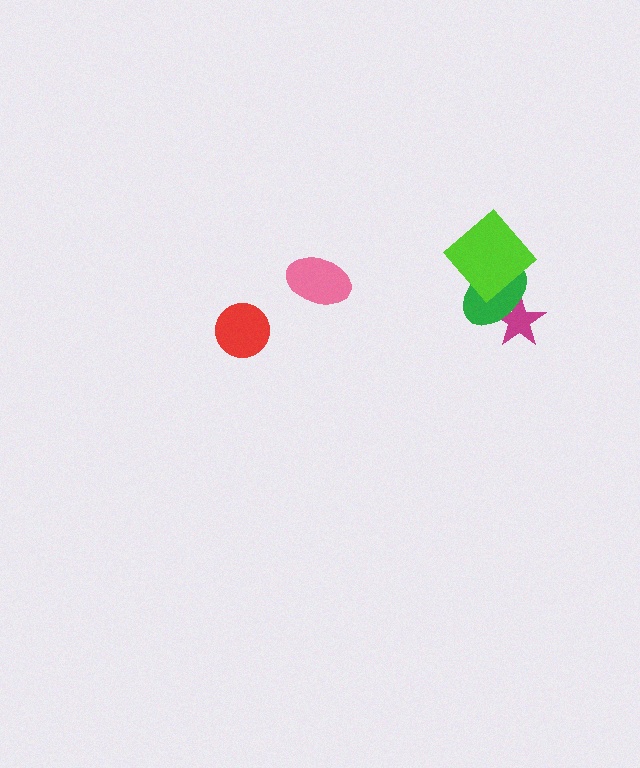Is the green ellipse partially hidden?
Yes, it is partially covered by another shape.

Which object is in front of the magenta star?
The green ellipse is in front of the magenta star.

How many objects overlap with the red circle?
0 objects overlap with the red circle.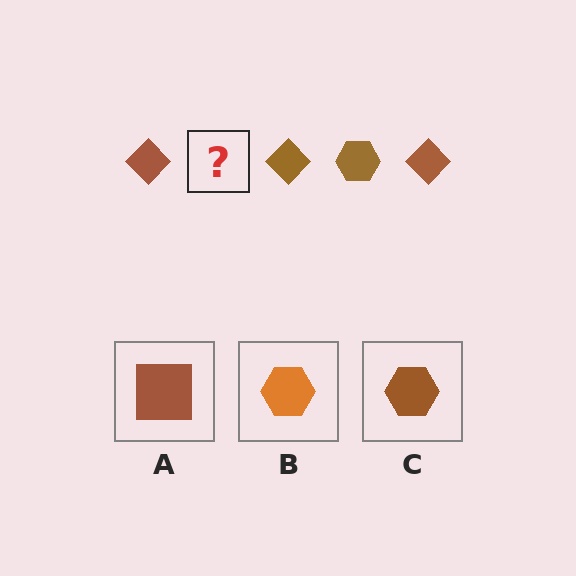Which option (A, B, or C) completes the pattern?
C.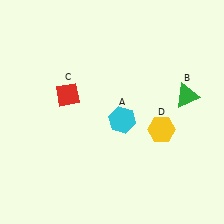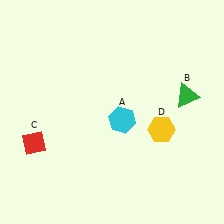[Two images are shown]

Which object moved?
The red diamond (C) moved down.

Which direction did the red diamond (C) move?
The red diamond (C) moved down.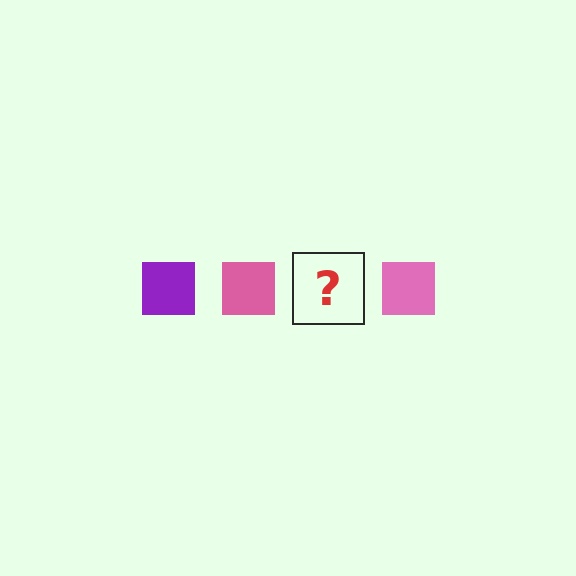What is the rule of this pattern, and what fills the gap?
The rule is that the pattern cycles through purple, pink squares. The gap should be filled with a purple square.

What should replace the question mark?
The question mark should be replaced with a purple square.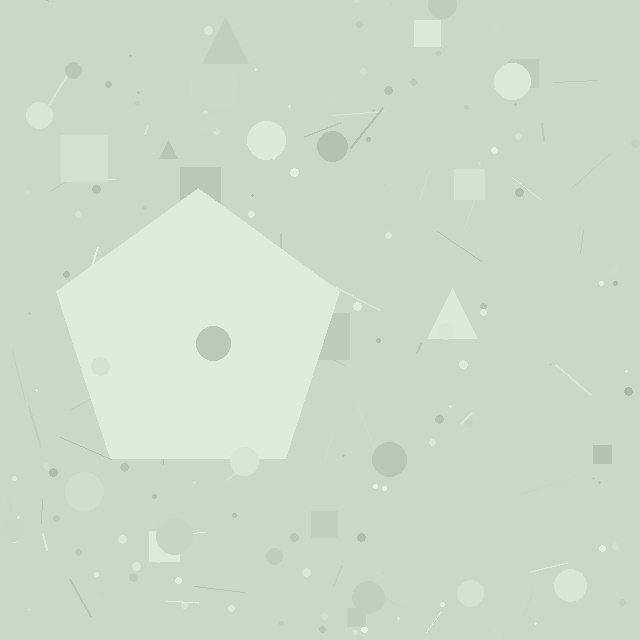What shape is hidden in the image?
A pentagon is hidden in the image.